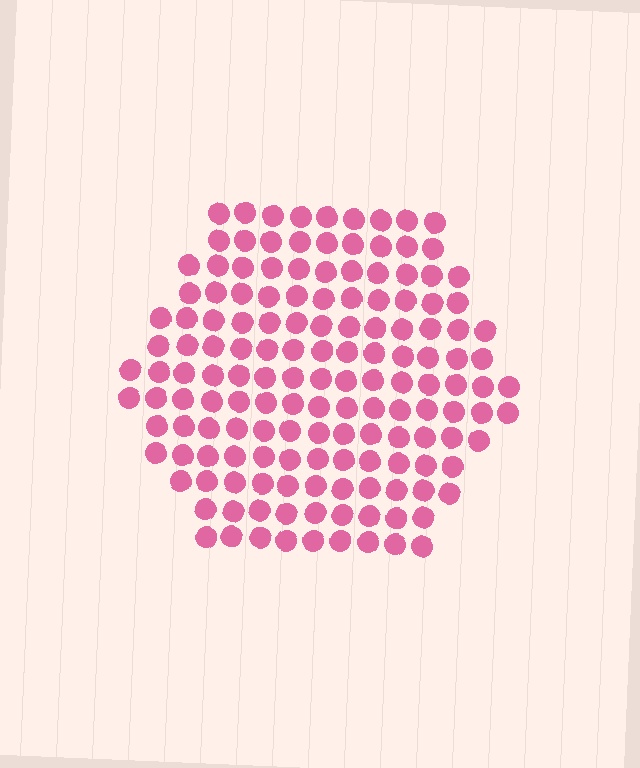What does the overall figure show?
The overall figure shows a hexagon.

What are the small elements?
The small elements are circles.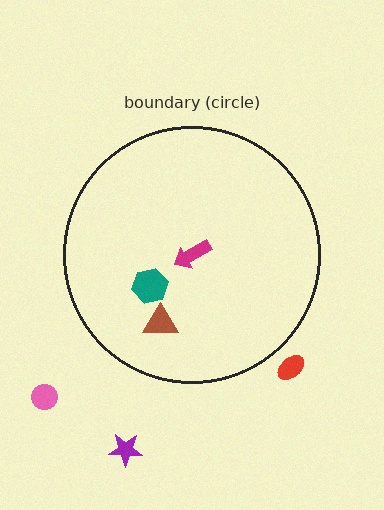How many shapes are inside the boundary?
3 inside, 3 outside.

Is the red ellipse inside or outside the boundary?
Outside.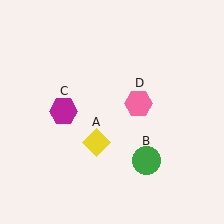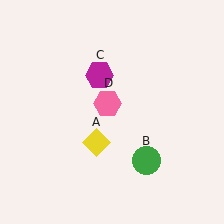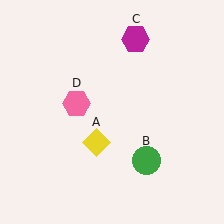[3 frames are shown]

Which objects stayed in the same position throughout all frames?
Yellow diamond (object A) and green circle (object B) remained stationary.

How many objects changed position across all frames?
2 objects changed position: magenta hexagon (object C), pink hexagon (object D).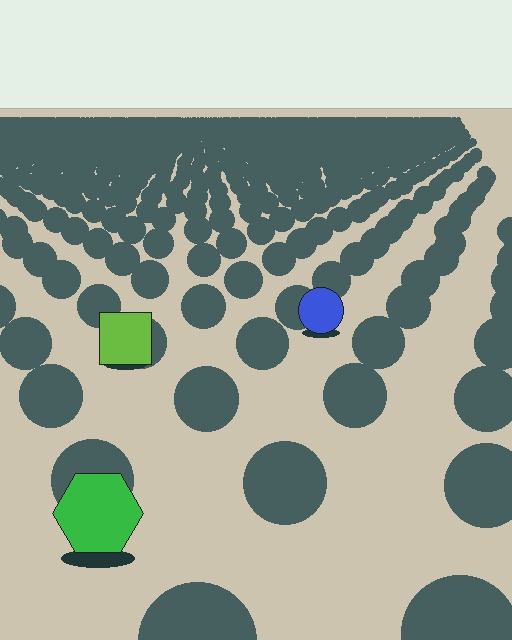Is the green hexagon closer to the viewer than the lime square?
Yes. The green hexagon is closer — you can tell from the texture gradient: the ground texture is coarser near it.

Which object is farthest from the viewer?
The blue circle is farthest from the viewer. It appears smaller and the ground texture around it is denser.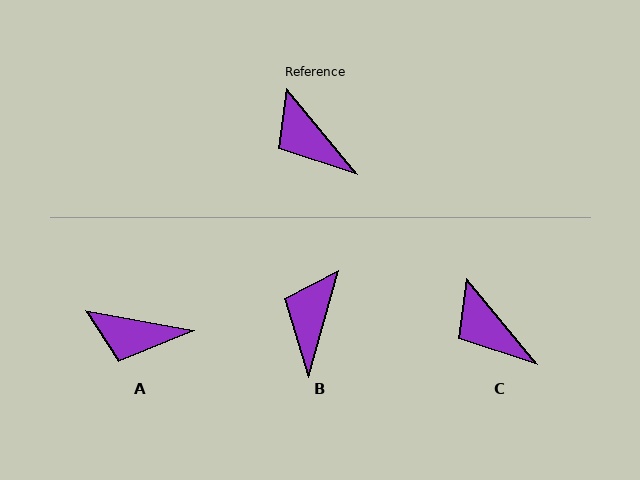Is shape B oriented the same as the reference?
No, it is off by about 55 degrees.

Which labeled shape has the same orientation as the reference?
C.